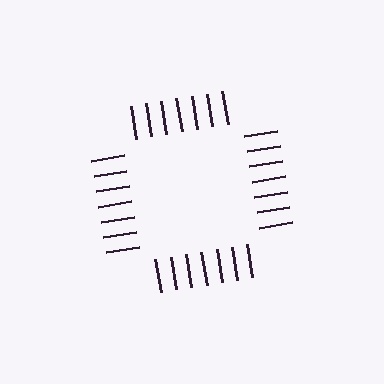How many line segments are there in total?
28 — 7 along each of the 4 edges.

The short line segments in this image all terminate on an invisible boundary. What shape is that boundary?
An illusory square — the line segments terminate on its edges but no continuous stroke is drawn.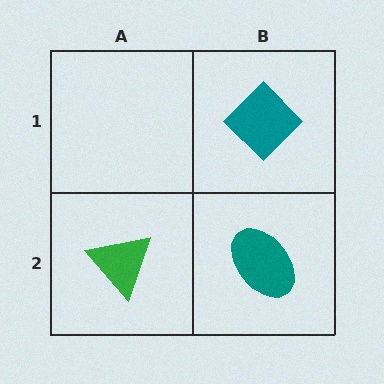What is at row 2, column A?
A green triangle.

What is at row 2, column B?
A teal ellipse.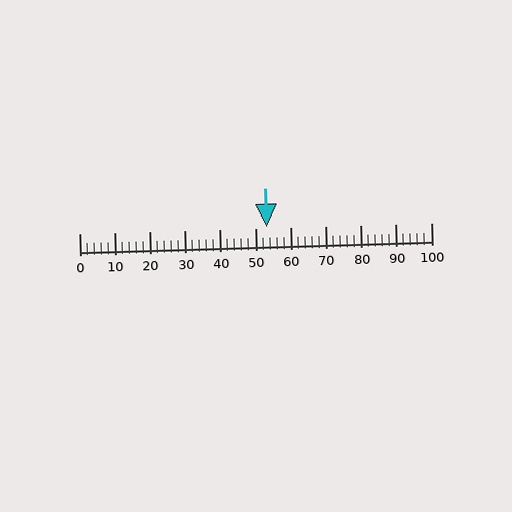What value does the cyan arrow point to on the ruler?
The cyan arrow points to approximately 53.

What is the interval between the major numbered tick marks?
The major tick marks are spaced 10 units apart.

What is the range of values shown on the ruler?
The ruler shows values from 0 to 100.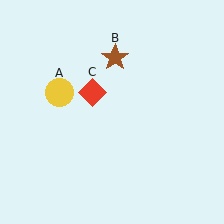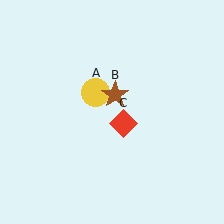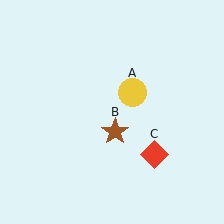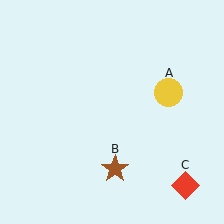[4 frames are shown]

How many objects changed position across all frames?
3 objects changed position: yellow circle (object A), brown star (object B), red diamond (object C).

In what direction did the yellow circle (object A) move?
The yellow circle (object A) moved right.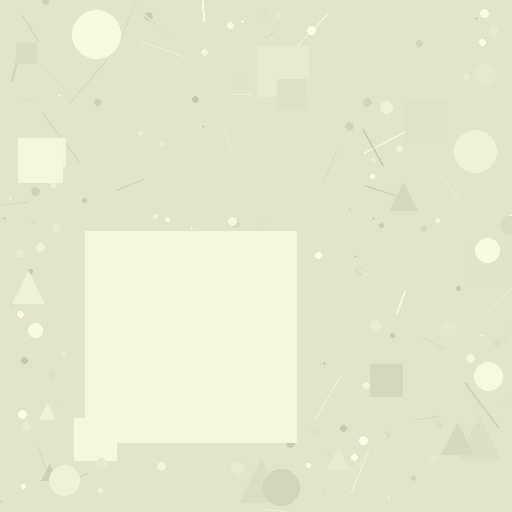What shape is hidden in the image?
A square is hidden in the image.